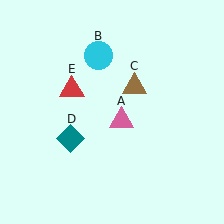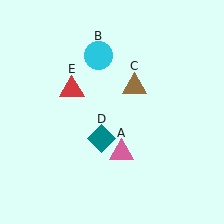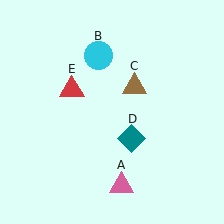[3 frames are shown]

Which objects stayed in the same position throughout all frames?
Cyan circle (object B) and brown triangle (object C) and red triangle (object E) remained stationary.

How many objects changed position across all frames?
2 objects changed position: pink triangle (object A), teal diamond (object D).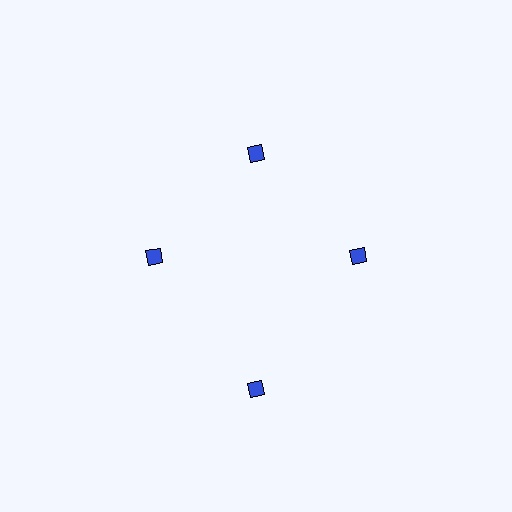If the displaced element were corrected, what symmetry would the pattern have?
It would have 4-fold rotational symmetry — the pattern would map onto itself every 90 degrees.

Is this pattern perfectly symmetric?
No. The 4 blue diamonds are arranged in a ring, but one element near the 6 o'clock position is pushed outward from the center, breaking the 4-fold rotational symmetry.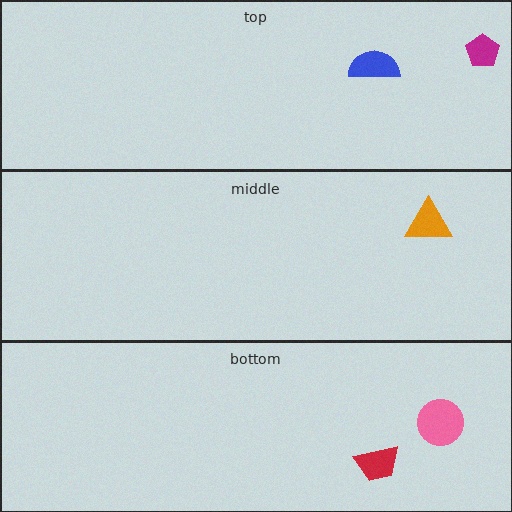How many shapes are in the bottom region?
2.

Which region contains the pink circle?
The bottom region.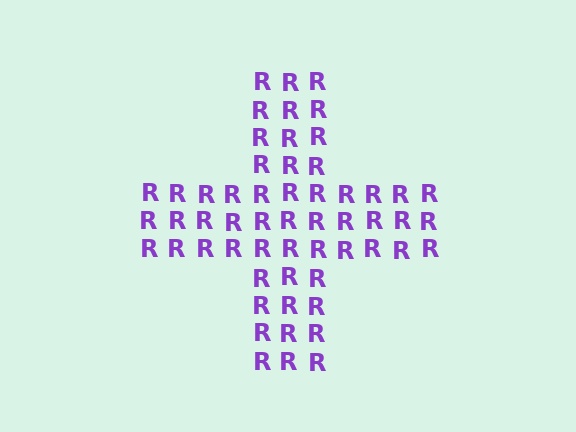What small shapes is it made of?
It is made of small letter R's.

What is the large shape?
The large shape is a cross.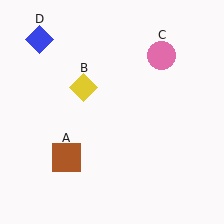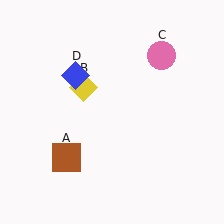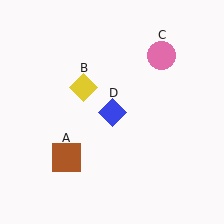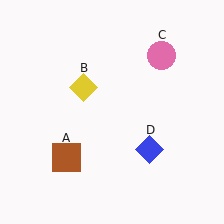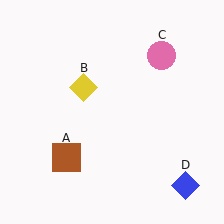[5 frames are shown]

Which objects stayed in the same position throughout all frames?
Brown square (object A) and yellow diamond (object B) and pink circle (object C) remained stationary.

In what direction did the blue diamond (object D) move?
The blue diamond (object D) moved down and to the right.